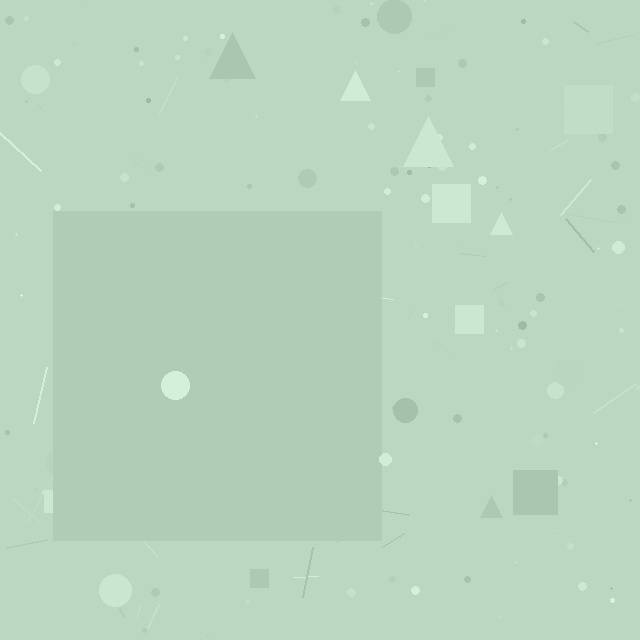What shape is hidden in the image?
A square is hidden in the image.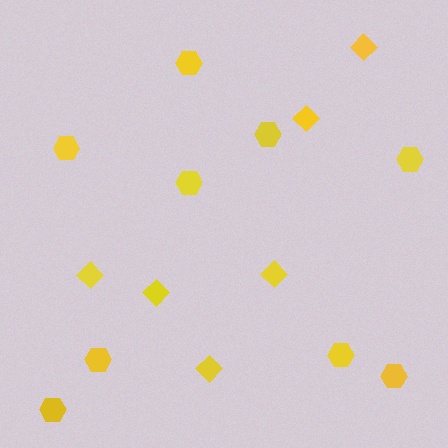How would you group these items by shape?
There are 2 groups: one group of diamonds (6) and one group of hexagons (9).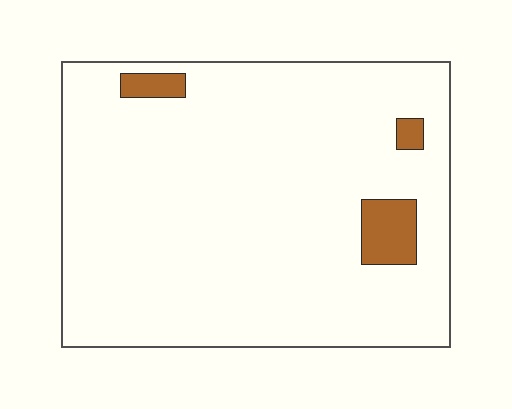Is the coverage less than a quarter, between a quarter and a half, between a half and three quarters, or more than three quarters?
Less than a quarter.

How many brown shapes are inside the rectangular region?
3.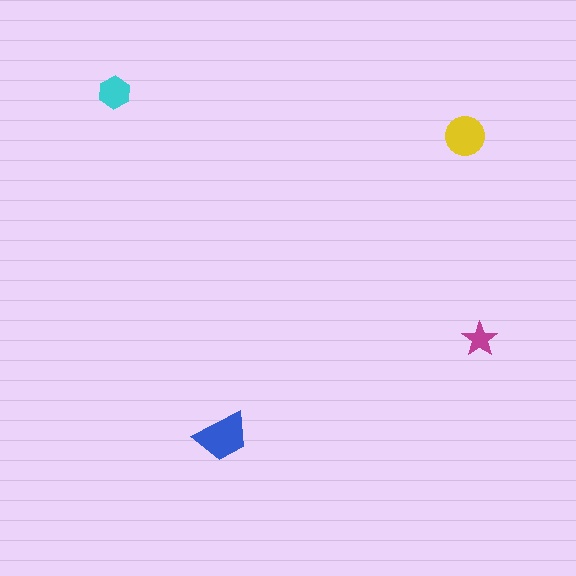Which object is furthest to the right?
The magenta star is rightmost.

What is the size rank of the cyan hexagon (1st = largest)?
3rd.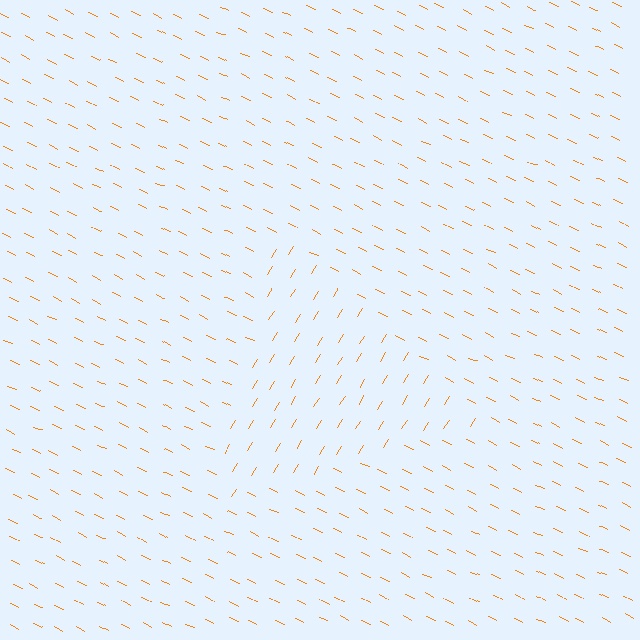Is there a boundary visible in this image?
Yes, there is a texture boundary formed by a change in line orientation.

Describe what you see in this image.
The image is filled with small orange line segments. A triangle region in the image has lines oriented differently from the surrounding lines, creating a visible texture boundary.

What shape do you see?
I see a triangle.